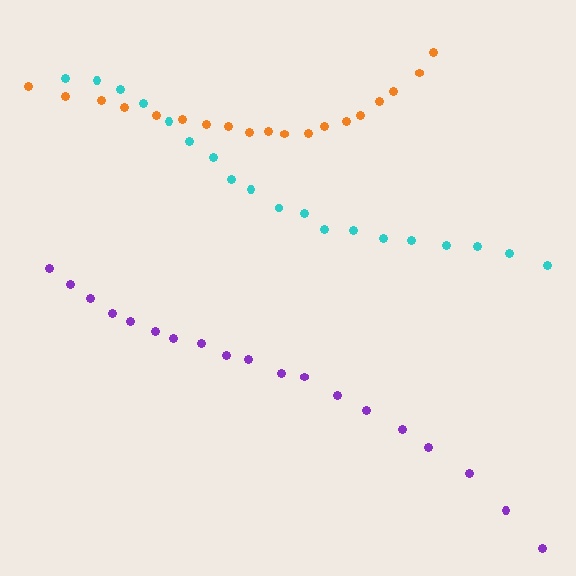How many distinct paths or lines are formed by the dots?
There are 3 distinct paths.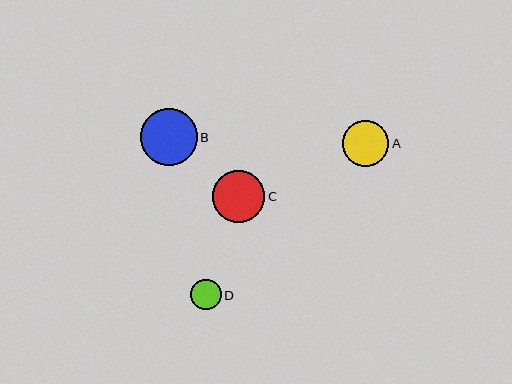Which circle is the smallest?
Circle D is the smallest with a size of approximately 30 pixels.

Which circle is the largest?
Circle B is the largest with a size of approximately 57 pixels.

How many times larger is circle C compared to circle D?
Circle C is approximately 1.7 times the size of circle D.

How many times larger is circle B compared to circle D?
Circle B is approximately 1.9 times the size of circle D.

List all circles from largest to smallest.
From largest to smallest: B, C, A, D.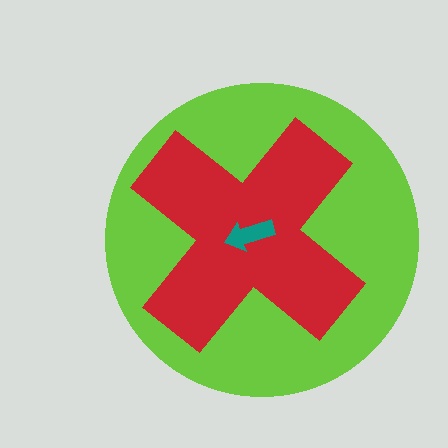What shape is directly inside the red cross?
The teal arrow.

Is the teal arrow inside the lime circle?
Yes.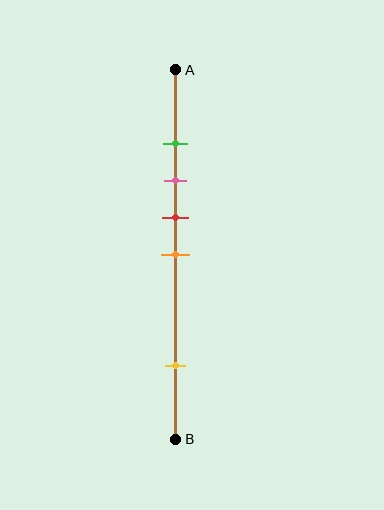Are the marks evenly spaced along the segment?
No, the marks are not evenly spaced.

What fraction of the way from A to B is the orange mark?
The orange mark is approximately 50% (0.5) of the way from A to B.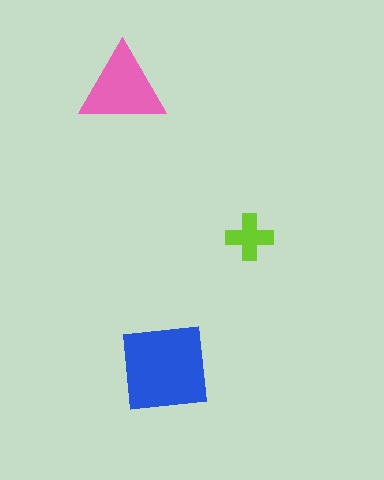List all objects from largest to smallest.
The blue square, the pink triangle, the lime cross.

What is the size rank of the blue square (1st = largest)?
1st.